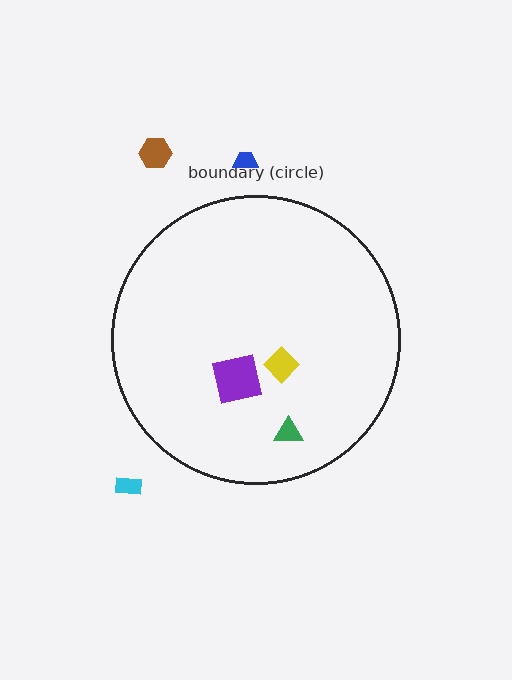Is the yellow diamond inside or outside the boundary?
Inside.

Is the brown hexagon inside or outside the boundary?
Outside.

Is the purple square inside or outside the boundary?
Inside.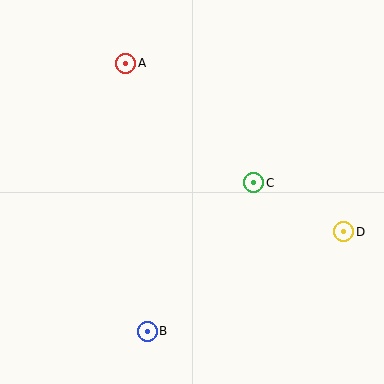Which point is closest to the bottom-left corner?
Point B is closest to the bottom-left corner.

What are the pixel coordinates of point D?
Point D is at (344, 232).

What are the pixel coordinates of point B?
Point B is at (147, 331).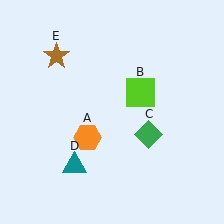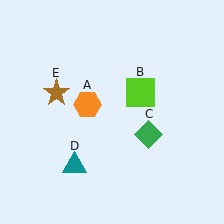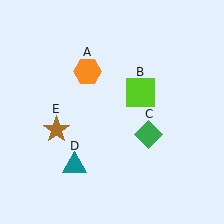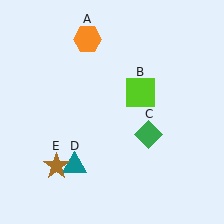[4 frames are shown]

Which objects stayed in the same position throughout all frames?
Lime square (object B) and green diamond (object C) and teal triangle (object D) remained stationary.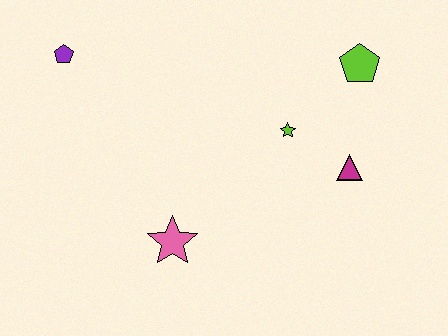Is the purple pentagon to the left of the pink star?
Yes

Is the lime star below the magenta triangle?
No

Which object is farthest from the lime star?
The purple pentagon is farthest from the lime star.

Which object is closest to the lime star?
The magenta triangle is closest to the lime star.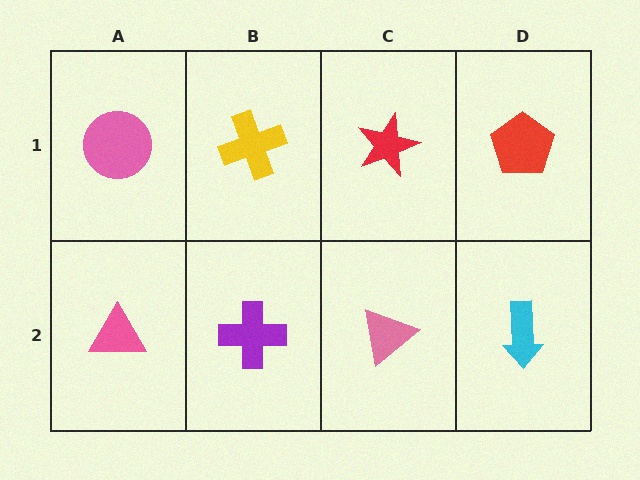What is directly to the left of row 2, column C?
A purple cross.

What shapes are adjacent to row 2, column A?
A pink circle (row 1, column A), a purple cross (row 2, column B).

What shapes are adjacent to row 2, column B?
A yellow cross (row 1, column B), a pink triangle (row 2, column A), a pink triangle (row 2, column C).